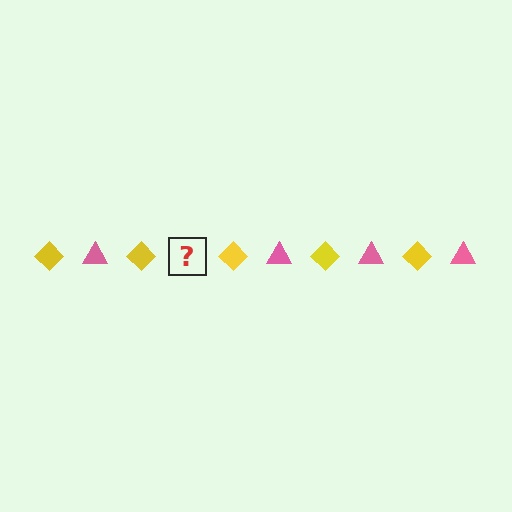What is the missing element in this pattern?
The missing element is a pink triangle.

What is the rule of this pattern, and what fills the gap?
The rule is that the pattern alternates between yellow diamond and pink triangle. The gap should be filled with a pink triangle.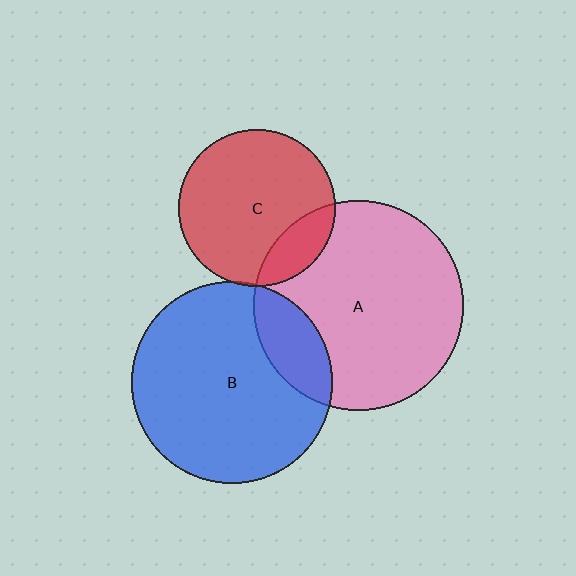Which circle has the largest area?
Circle A (pink).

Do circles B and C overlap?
Yes.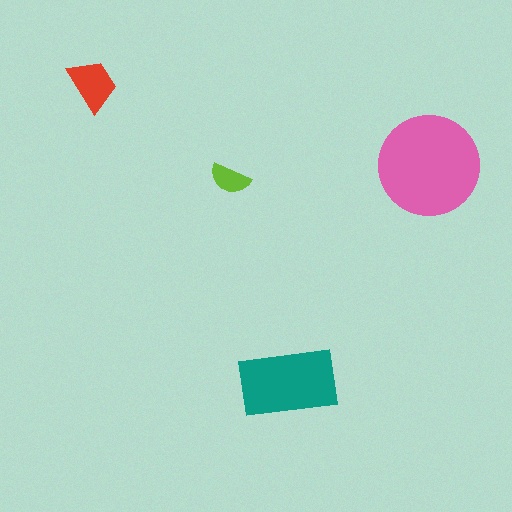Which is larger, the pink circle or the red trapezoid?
The pink circle.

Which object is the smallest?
The lime semicircle.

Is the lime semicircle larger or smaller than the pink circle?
Smaller.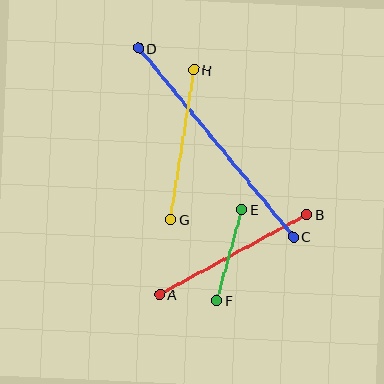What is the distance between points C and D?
The distance is approximately 244 pixels.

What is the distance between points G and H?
The distance is approximately 151 pixels.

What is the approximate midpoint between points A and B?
The midpoint is at approximately (233, 254) pixels.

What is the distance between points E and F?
The distance is approximately 94 pixels.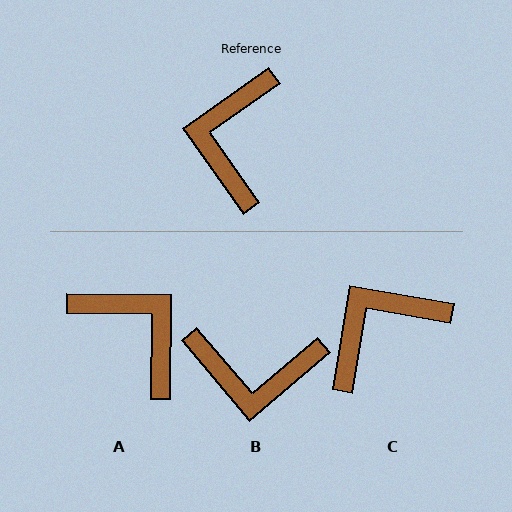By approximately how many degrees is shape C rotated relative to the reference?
Approximately 45 degrees clockwise.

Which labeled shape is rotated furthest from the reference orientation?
A, about 126 degrees away.